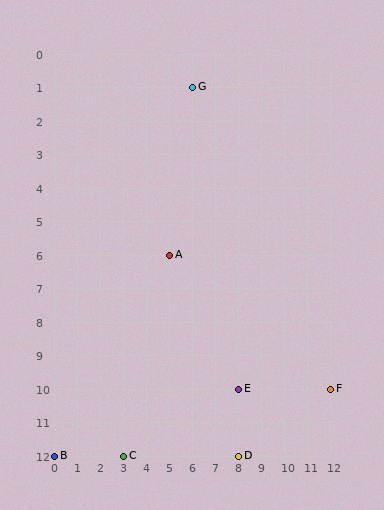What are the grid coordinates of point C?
Point C is at grid coordinates (3, 12).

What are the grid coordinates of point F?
Point F is at grid coordinates (12, 10).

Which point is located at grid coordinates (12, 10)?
Point F is at (12, 10).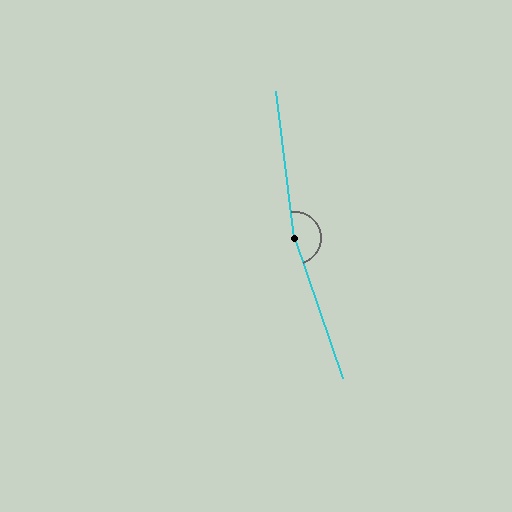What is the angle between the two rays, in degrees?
Approximately 169 degrees.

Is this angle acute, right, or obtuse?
It is obtuse.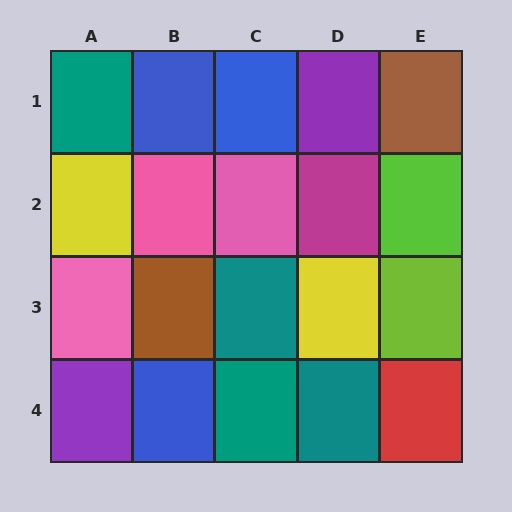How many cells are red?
1 cell is red.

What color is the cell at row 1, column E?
Brown.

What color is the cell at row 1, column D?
Purple.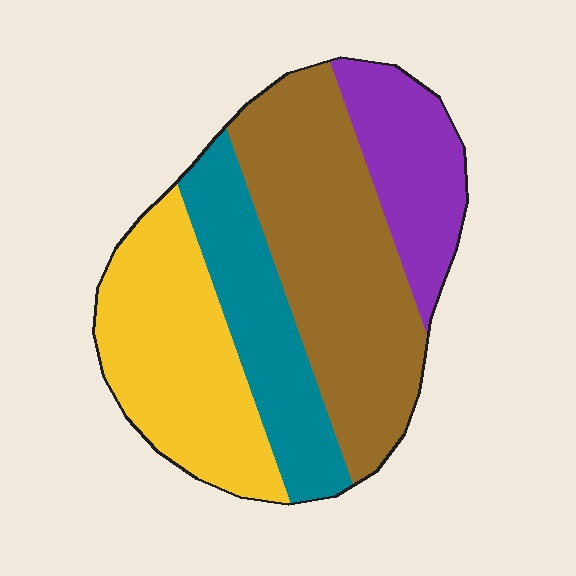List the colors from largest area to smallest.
From largest to smallest: brown, yellow, teal, purple.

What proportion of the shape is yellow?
Yellow takes up between a sixth and a third of the shape.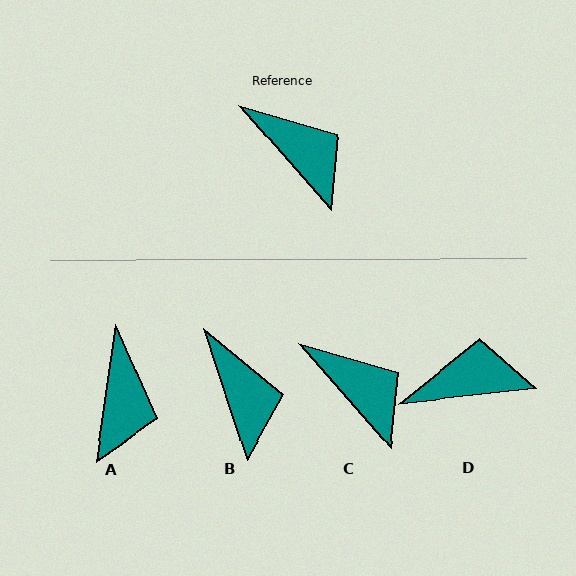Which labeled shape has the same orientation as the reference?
C.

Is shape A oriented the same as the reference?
No, it is off by about 49 degrees.